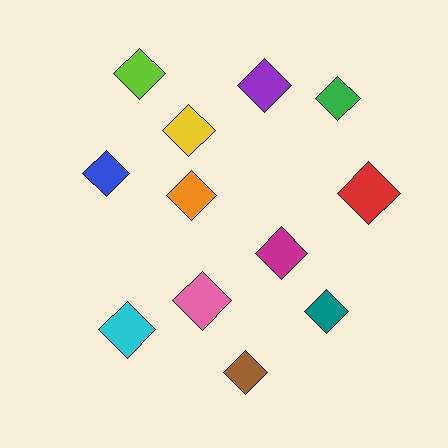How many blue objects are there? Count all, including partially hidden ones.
There is 1 blue object.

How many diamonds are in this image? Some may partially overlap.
There are 12 diamonds.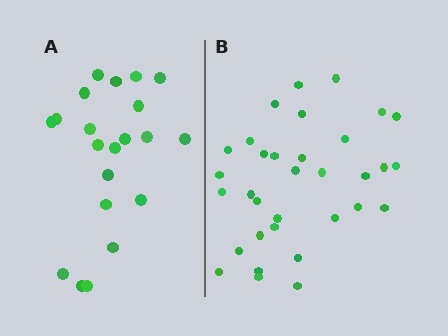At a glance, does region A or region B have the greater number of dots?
Region B (the right region) has more dots.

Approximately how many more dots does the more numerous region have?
Region B has roughly 12 or so more dots than region A.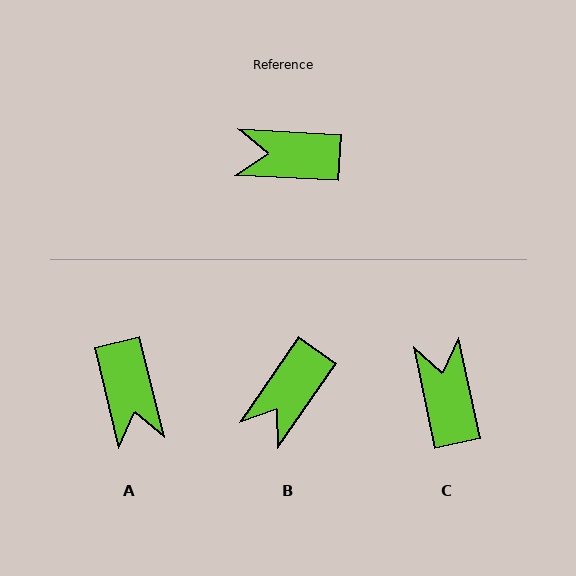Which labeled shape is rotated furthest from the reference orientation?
A, about 107 degrees away.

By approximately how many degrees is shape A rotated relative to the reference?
Approximately 107 degrees counter-clockwise.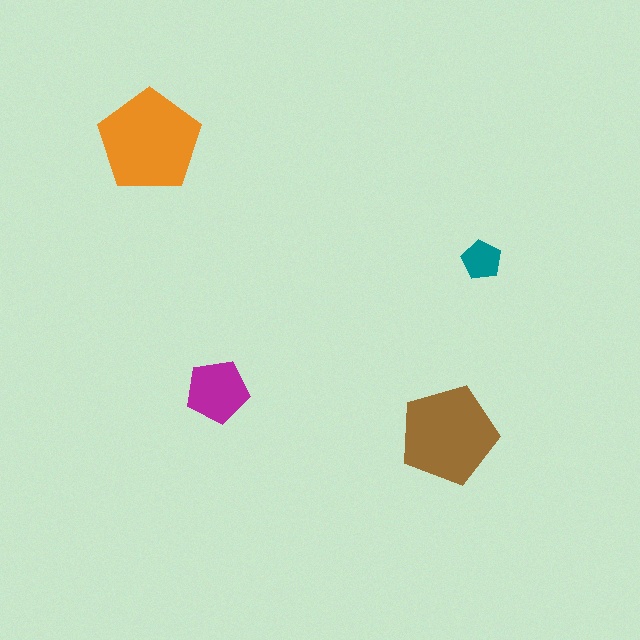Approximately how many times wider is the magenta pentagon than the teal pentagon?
About 1.5 times wider.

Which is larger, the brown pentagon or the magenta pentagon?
The brown one.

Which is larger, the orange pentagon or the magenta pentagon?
The orange one.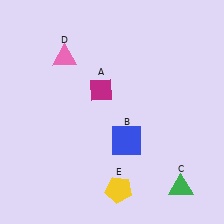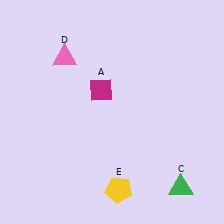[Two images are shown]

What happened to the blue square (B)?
The blue square (B) was removed in Image 2. It was in the bottom-right area of Image 1.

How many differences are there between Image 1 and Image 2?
There is 1 difference between the two images.